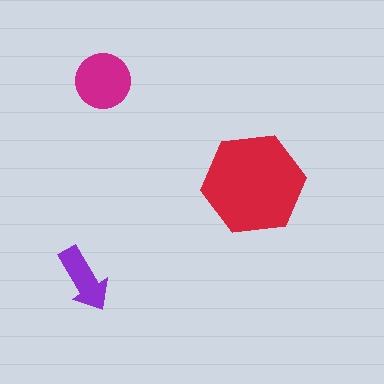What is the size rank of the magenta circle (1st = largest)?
2nd.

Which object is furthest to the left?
The purple arrow is leftmost.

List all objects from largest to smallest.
The red hexagon, the magenta circle, the purple arrow.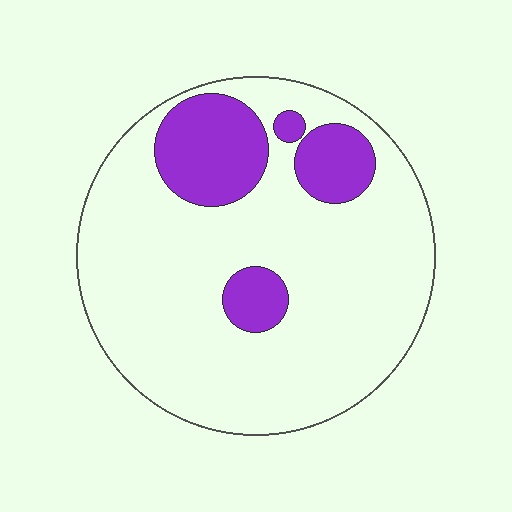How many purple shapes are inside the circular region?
4.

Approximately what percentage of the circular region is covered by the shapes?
Approximately 20%.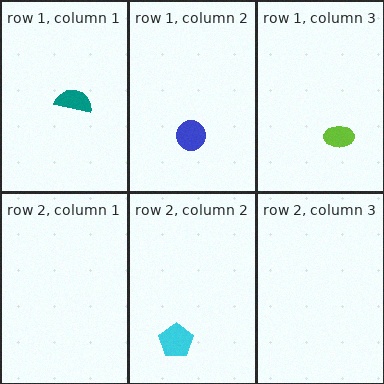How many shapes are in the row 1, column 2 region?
1.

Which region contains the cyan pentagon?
The row 2, column 2 region.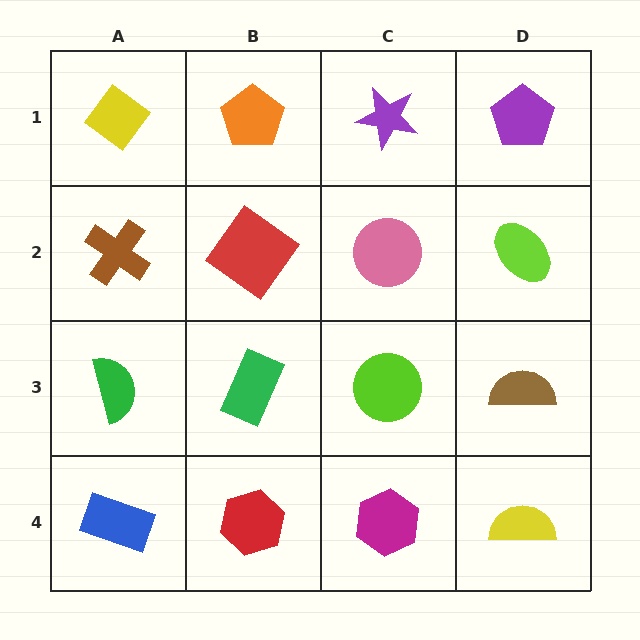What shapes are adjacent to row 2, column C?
A purple star (row 1, column C), a lime circle (row 3, column C), a red diamond (row 2, column B), a lime ellipse (row 2, column D).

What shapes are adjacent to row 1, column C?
A pink circle (row 2, column C), an orange pentagon (row 1, column B), a purple pentagon (row 1, column D).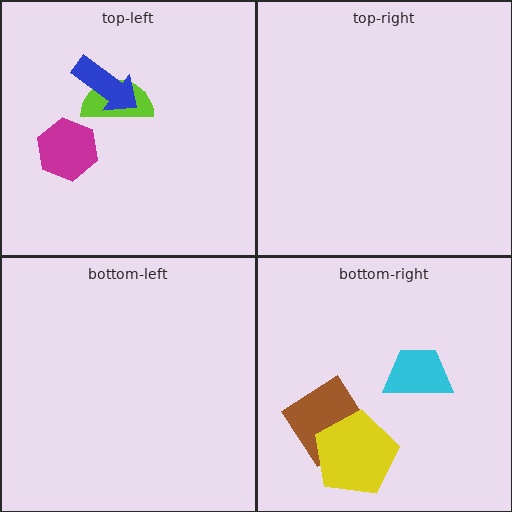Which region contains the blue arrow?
The top-left region.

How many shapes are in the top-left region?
3.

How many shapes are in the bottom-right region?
3.